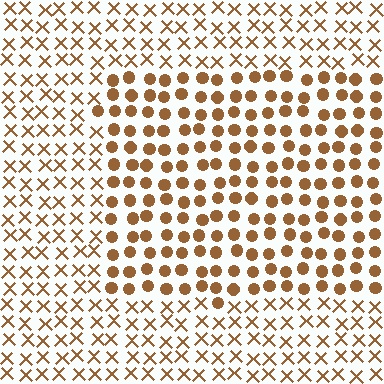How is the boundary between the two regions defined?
The boundary is defined by a change in element shape: circles inside vs. X marks outside. All elements share the same color and spacing.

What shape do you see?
I see a rectangle.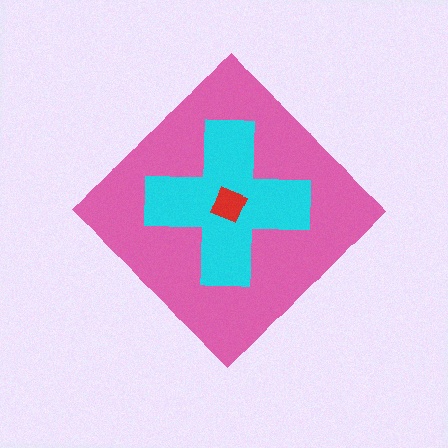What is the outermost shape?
The pink diamond.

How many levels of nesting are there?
3.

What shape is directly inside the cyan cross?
The red square.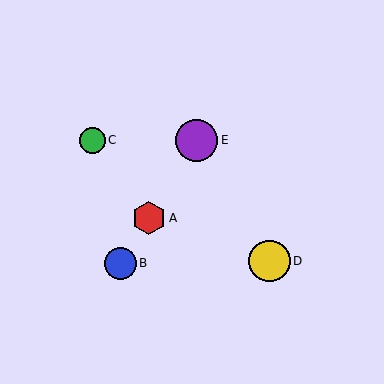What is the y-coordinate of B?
Object B is at y≈263.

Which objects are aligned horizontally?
Objects C, E are aligned horizontally.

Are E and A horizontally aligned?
No, E is at y≈140 and A is at y≈218.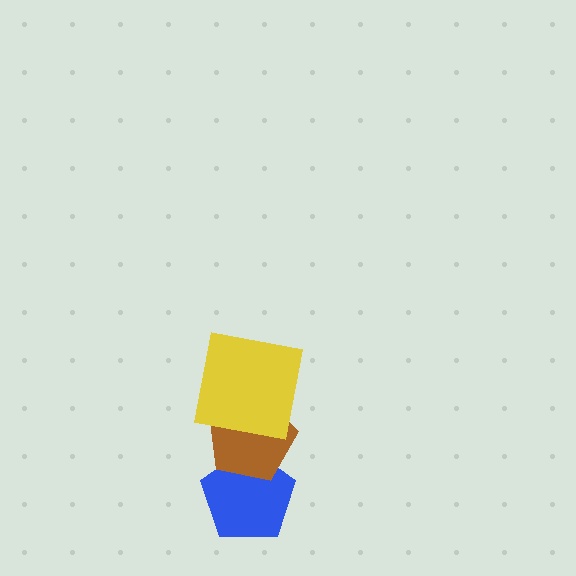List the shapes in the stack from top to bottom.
From top to bottom: the yellow square, the brown pentagon, the blue pentagon.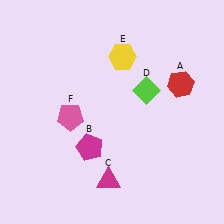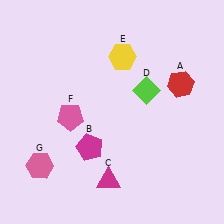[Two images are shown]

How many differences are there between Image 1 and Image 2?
There is 1 difference between the two images.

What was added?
A pink hexagon (G) was added in Image 2.